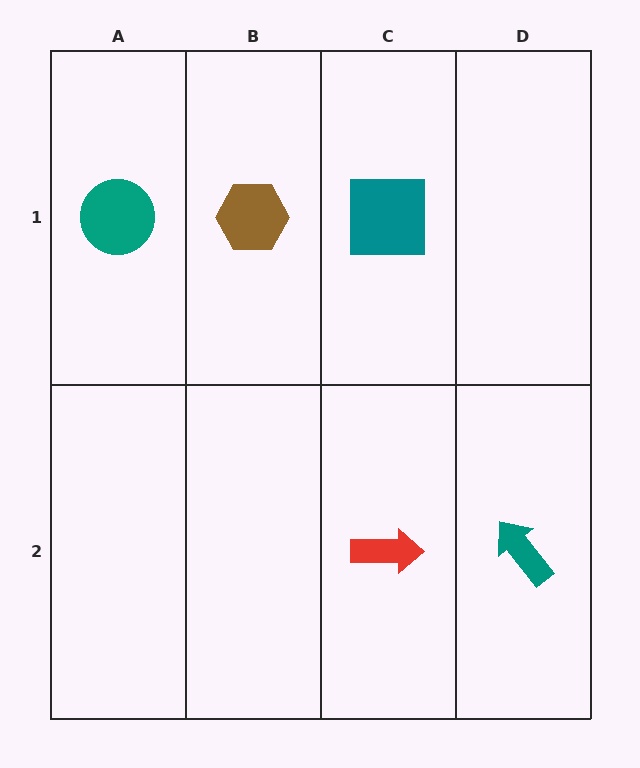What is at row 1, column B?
A brown hexagon.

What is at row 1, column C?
A teal square.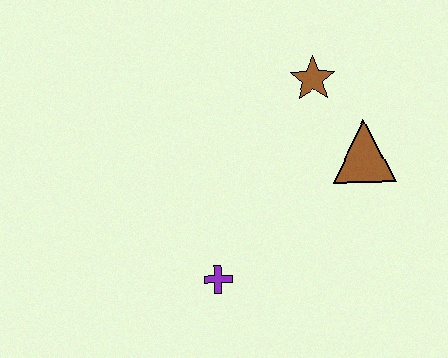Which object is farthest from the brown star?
The purple cross is farthest from the brown star.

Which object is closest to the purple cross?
The brown triangle is closest to the purple cross.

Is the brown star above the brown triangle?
Yes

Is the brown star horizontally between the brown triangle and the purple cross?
Yes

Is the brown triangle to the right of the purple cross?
Yes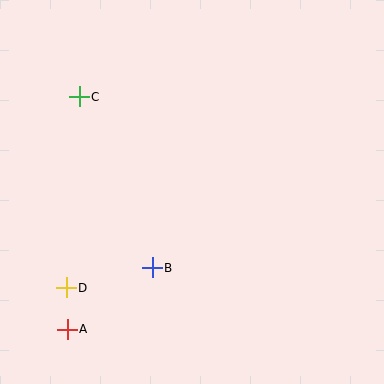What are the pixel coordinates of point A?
Point A is at (67, 329).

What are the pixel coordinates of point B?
Point B is at (152, 268).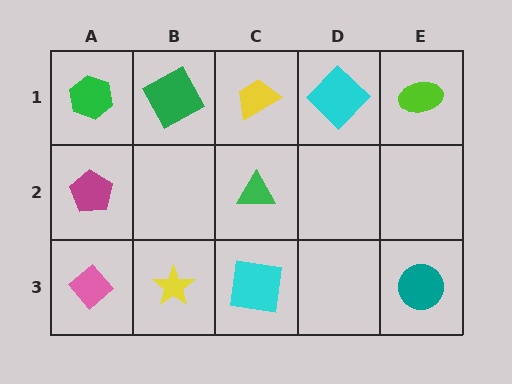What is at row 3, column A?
A pink diamond.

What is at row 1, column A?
A green hexagon.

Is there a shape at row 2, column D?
No, that cell is empty.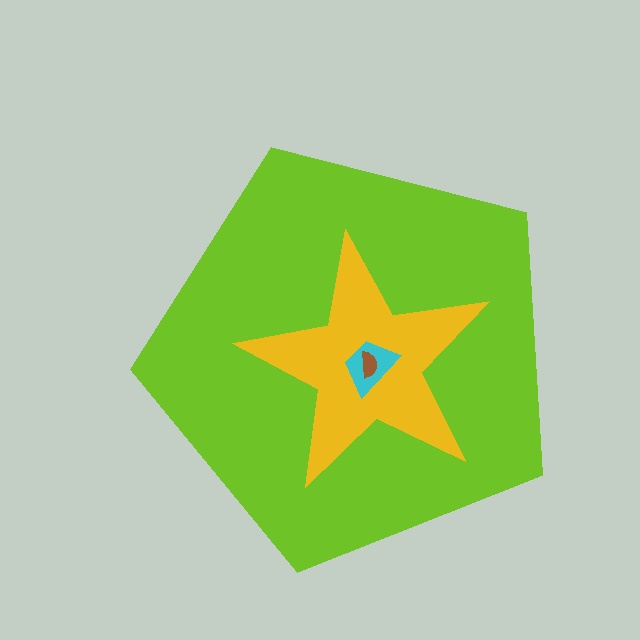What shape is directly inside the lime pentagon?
The yellow star.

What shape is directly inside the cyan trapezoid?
The brown semicircle.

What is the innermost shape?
The brown semicircle.